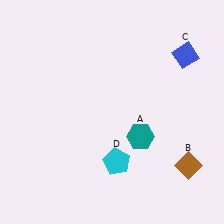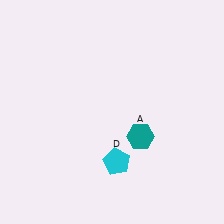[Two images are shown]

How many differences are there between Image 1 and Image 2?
There are 2 differences between the two images.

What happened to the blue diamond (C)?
The blue diamond (C) was removed in Image 2. It was in the top-right area of Image 1.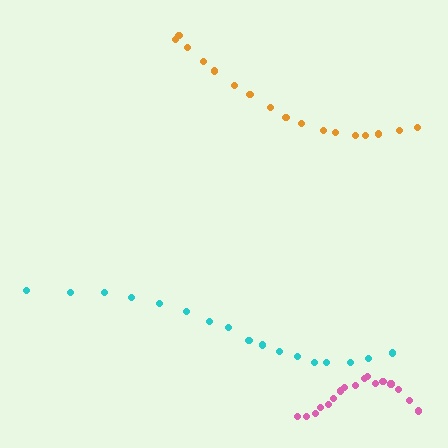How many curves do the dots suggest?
There are 3 distinct paths.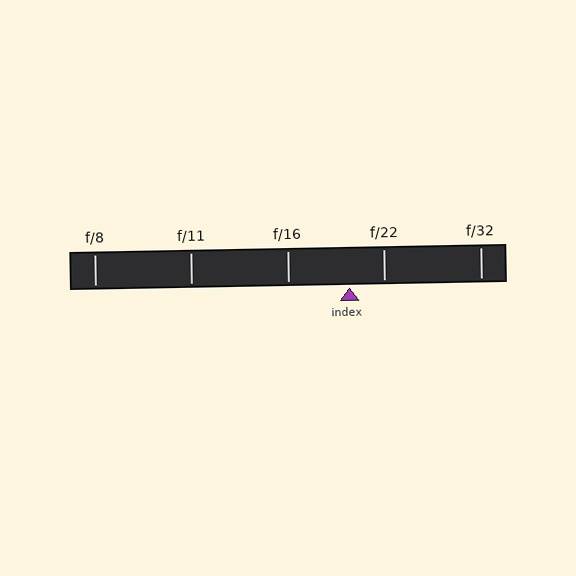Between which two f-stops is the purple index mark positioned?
The index mark is between f/16 and f/22.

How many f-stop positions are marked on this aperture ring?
There are 5 f-stop positions marked.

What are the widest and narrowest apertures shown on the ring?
The widest aperture shown is f/8 and the narrowest is f/32.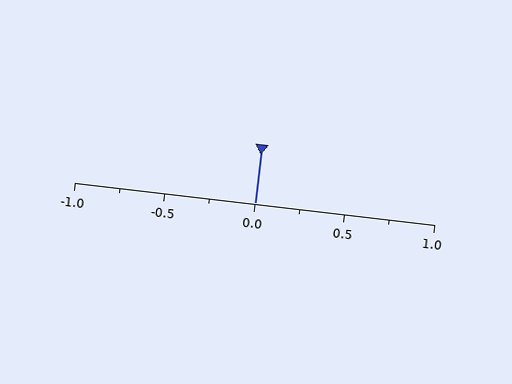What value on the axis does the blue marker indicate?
The marker indicates approximately 0.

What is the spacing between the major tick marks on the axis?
The major ticks are spaced 0.5 apart.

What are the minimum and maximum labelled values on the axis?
The axis runs from -1.0 to 1.0.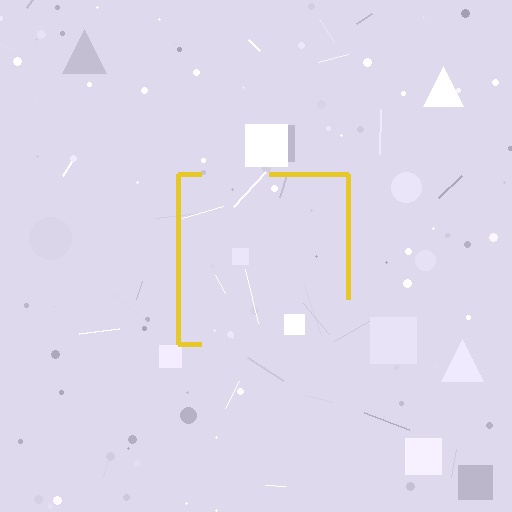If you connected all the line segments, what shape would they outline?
They would outline a square.